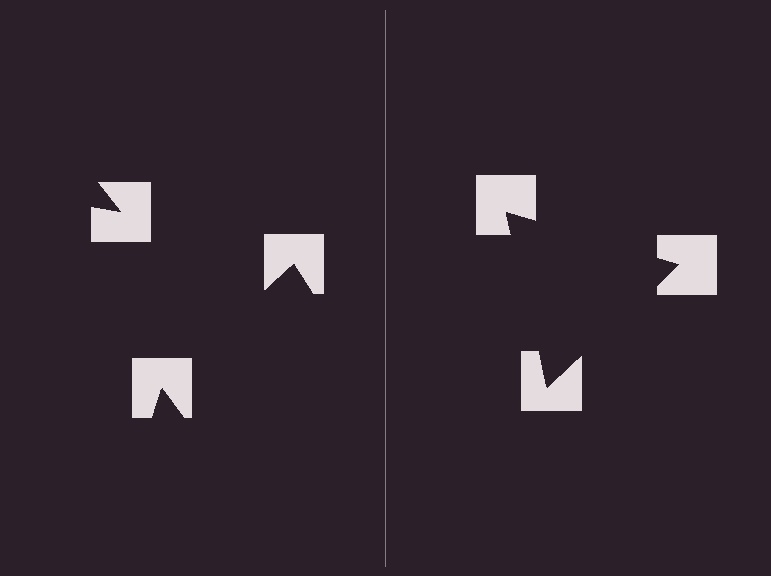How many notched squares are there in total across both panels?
6 — 3 on each side.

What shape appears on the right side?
An illusory triangle.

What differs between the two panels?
The notched squares are positioned identically on both sides; only the wedge orientations differ. On the right they align to a triangle; on the left they are misaligned.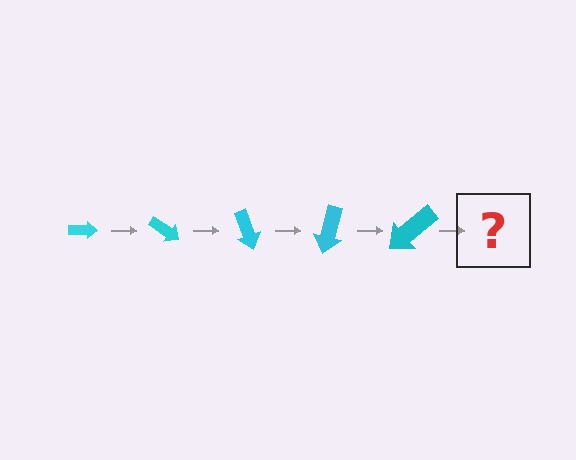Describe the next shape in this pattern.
It should be an arrow, larger than the previous one and rotated 175 degrees from the start.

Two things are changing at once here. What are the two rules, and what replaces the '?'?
The two rules are that the arrow grows larger each step and it rotates 35 degrees each step. The '?' should be an arrow, larger than the previous one and rotated 175 degrees from the start.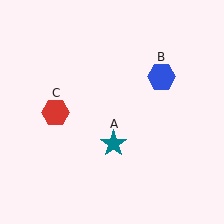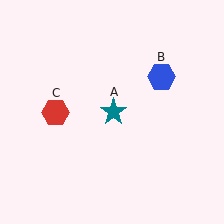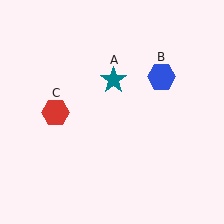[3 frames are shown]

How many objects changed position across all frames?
1 object changed position: teal star (object A).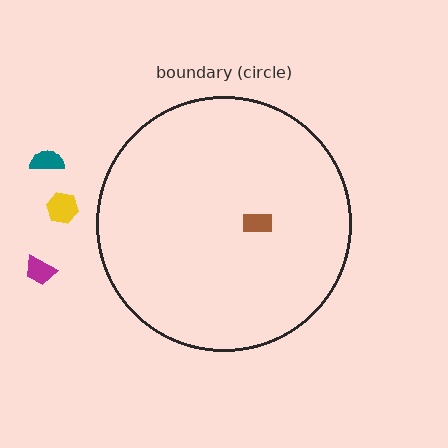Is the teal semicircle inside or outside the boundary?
Outside.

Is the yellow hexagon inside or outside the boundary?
Outside.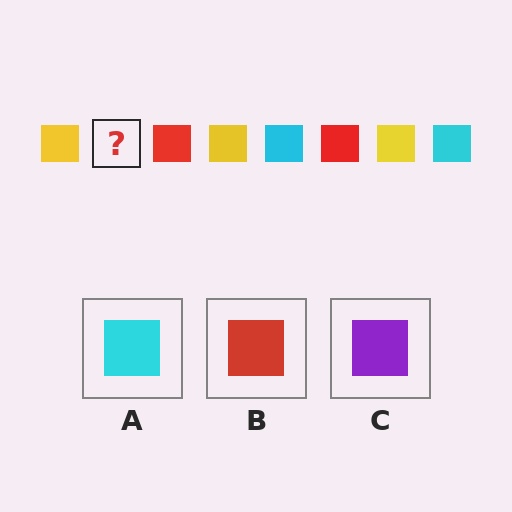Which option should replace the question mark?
Option A.